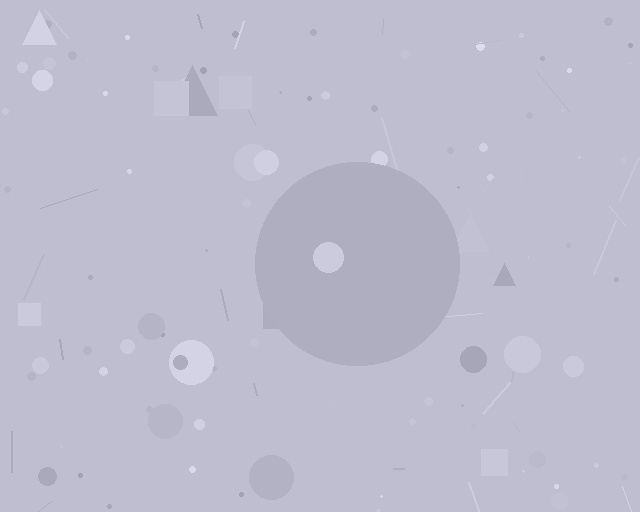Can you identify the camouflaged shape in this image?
The camouflaged shape is a circle.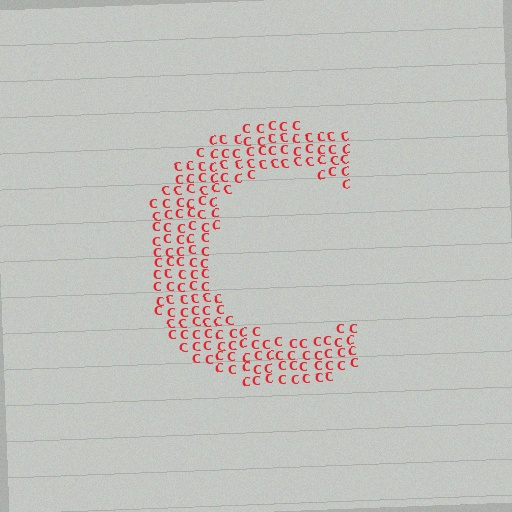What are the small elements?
The small elements are letter C's.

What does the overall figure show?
The overall figure shows the letter C.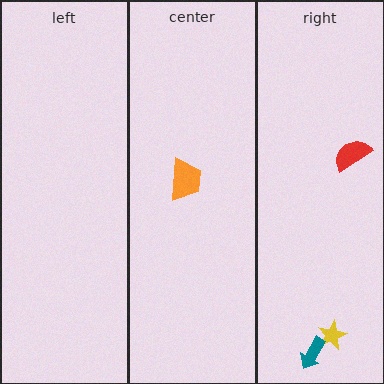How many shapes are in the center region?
1.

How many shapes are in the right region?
3.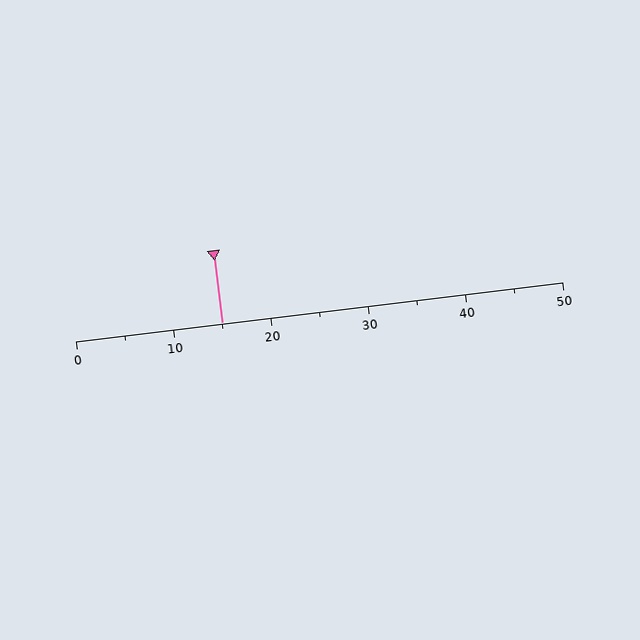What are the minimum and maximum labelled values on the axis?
The axis runs from 0 to 50.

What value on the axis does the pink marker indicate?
The marker indicates approximately 15.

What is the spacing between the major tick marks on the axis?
The major ticks are spaced 10 apart.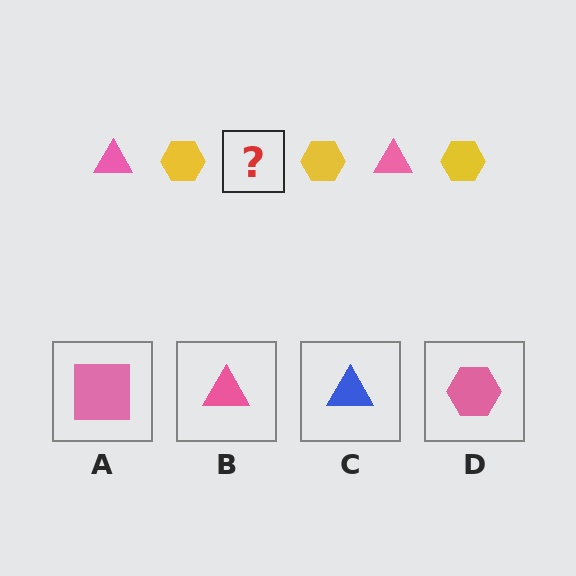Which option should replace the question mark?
Option B.